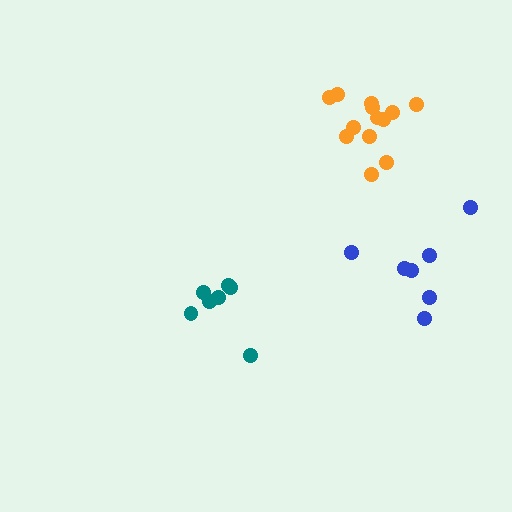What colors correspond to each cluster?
The clusters are colored: teal, orange, blue.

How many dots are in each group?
Group 1: 7 dots, Group 2: 13 dots, Group 3: 7 dots (27 total).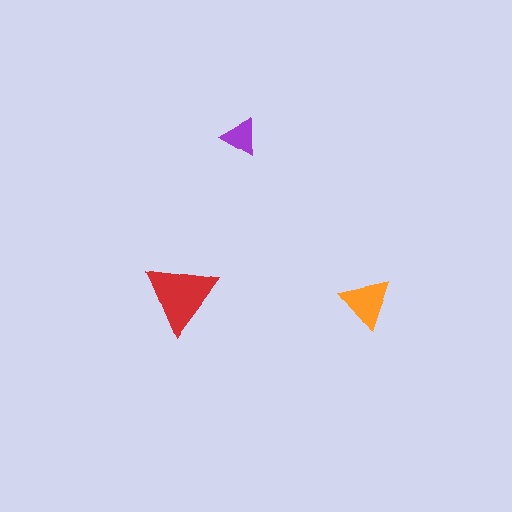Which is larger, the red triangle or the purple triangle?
The red one.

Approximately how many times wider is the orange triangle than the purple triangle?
About 1.5 times wider.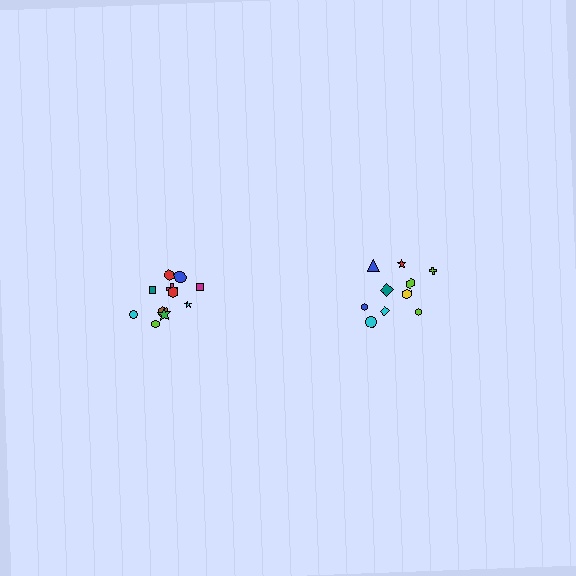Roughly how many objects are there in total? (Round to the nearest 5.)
Roughly 20 objects in total.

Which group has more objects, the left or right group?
The left group.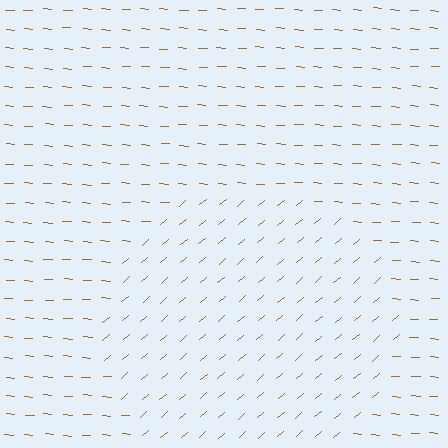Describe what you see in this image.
The image is filled with small brown line segments. A circle region in the image has lines oriented differently from the surrounding lines, creating a visible texture boundary.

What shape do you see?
I see a circle.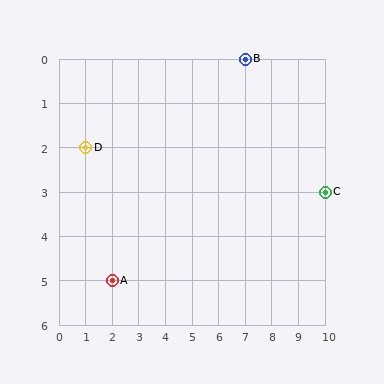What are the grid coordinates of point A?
Point A is at grid coordinates (2, 5).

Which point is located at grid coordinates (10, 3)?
Point C is at (10, 3).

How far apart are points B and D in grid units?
Points B and D are 6 columns and 2 rows apart (about 6.3 grid units diagonally).